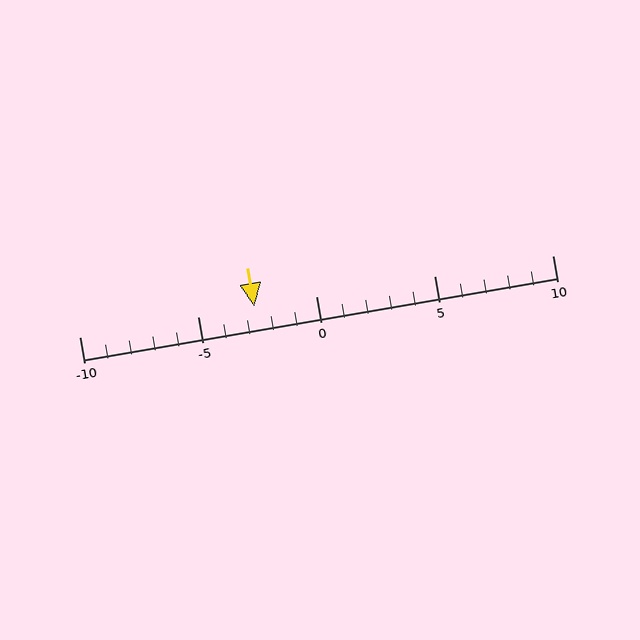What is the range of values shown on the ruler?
The ruler shows values from -10 to 10.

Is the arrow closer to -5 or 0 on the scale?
The arrow is closer to -5.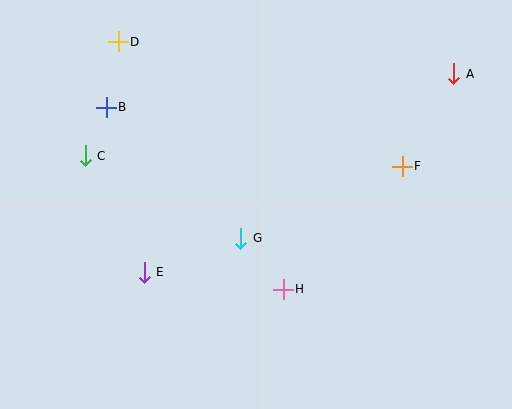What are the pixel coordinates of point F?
Point F is at (402, 166).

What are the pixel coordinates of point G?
Point G is at (241, 238).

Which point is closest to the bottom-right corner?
Point H is closest to the bottom-right corner.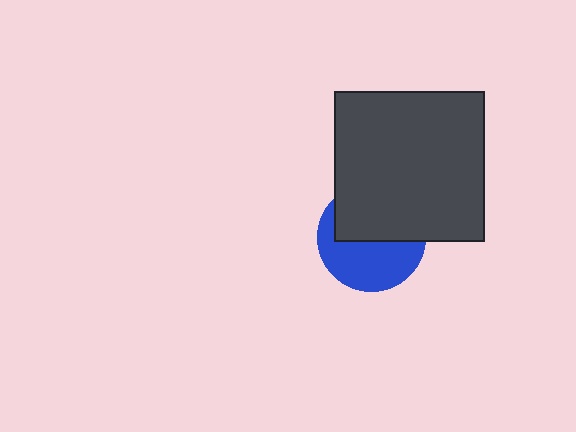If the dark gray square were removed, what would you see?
You would see the complete blue circle.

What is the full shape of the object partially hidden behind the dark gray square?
The partially hidden object is a blue circle.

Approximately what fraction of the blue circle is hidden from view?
Roughly 49% of the blue circle is hidden behind the dark gray square.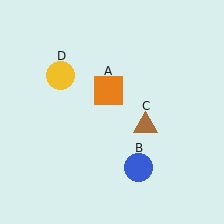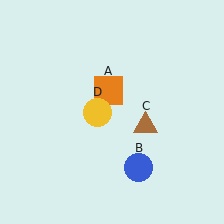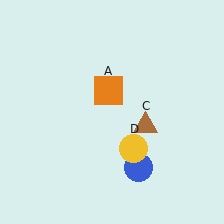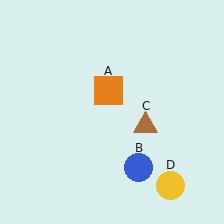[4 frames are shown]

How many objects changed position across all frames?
1 object changed position: yellow circle (object D).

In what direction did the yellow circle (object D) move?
The yellow circle (object D) moved down and to the right.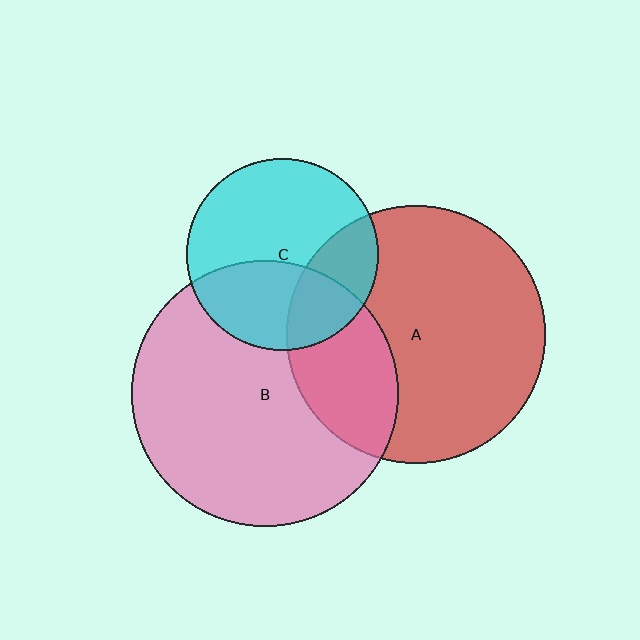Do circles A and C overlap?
Yes.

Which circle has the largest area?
Circle B (pink).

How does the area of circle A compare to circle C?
Approximately 1.8 times.